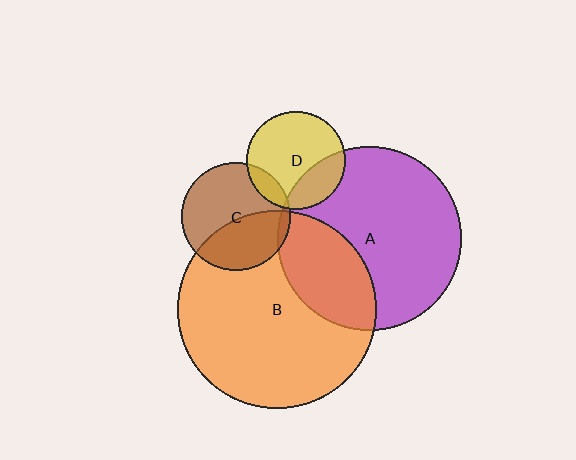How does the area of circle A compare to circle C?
Approximately 2.9 times.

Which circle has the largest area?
Circle B (orange).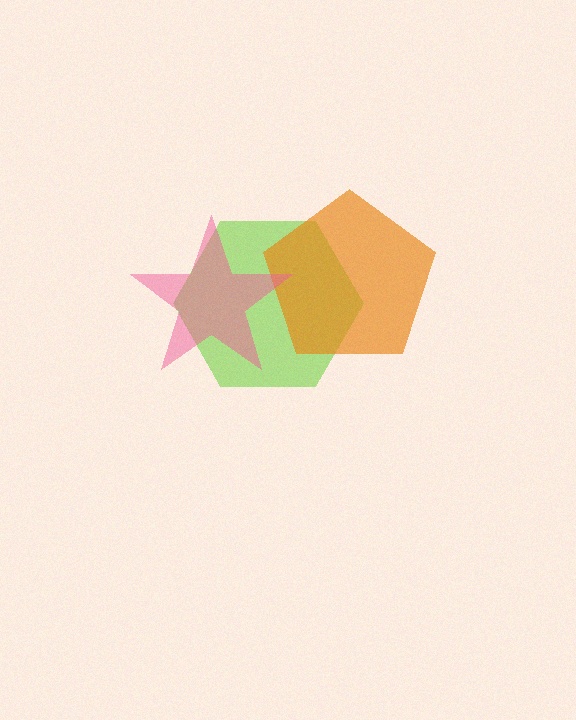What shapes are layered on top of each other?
The layered shapes are: a lime hexagon, an orange pentagon, a pink star.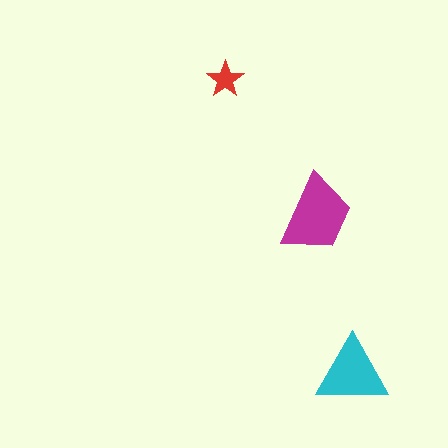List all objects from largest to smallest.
The magenta trapezoid, the cyan triangle, the red star.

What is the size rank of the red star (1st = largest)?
3rd.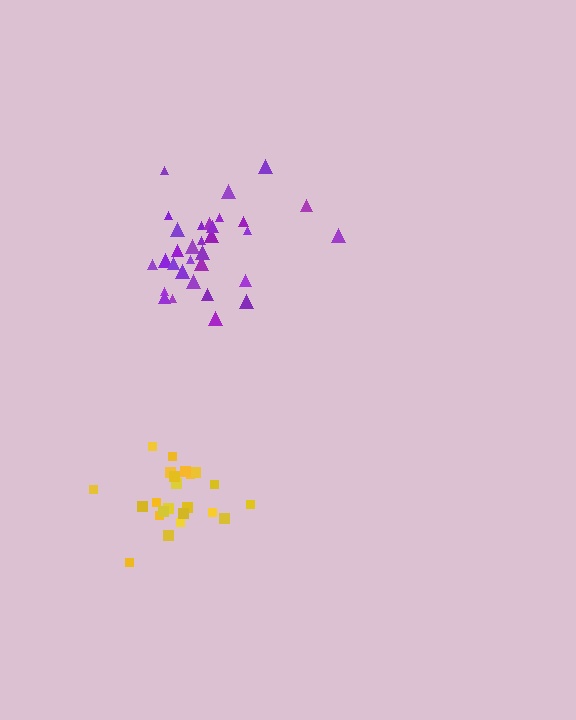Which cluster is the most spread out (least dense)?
Purple.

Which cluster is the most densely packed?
Yellow.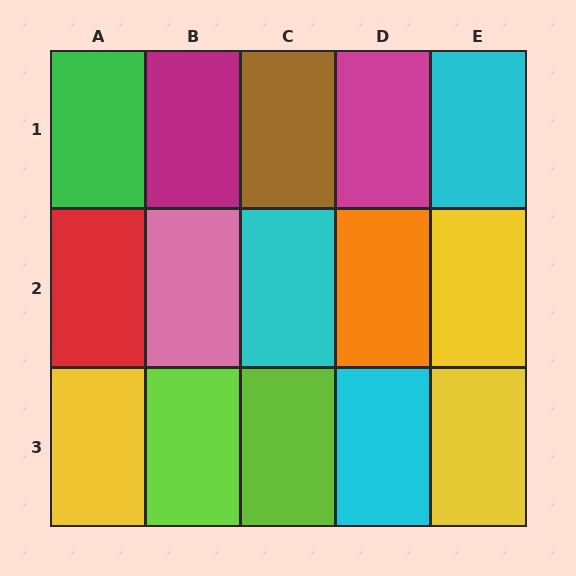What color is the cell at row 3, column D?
Cyan.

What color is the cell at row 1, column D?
Magenta.